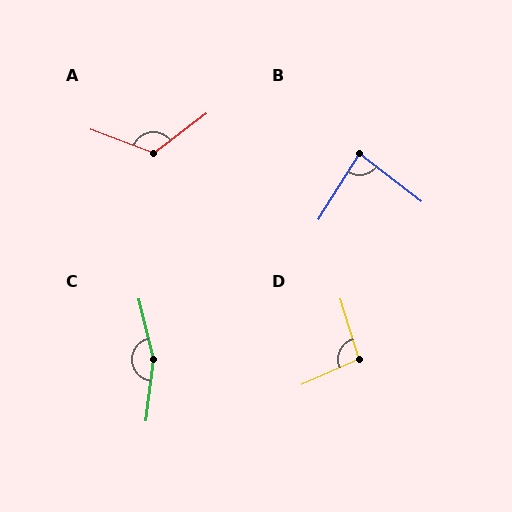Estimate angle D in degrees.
Approximately 97 degrees.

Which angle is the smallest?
B, at approximately 85 degrees.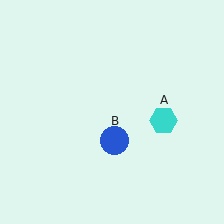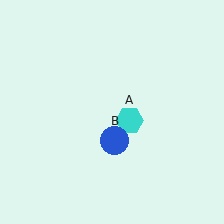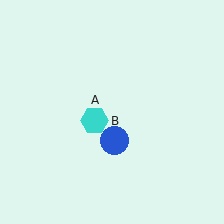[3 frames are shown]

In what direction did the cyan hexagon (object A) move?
The cyan hexagon (object A) moved left.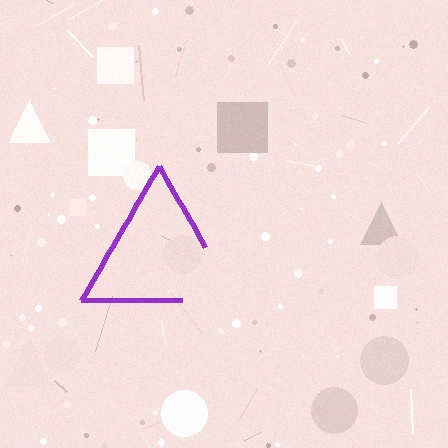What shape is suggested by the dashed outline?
The dashed outline suggests a triangle.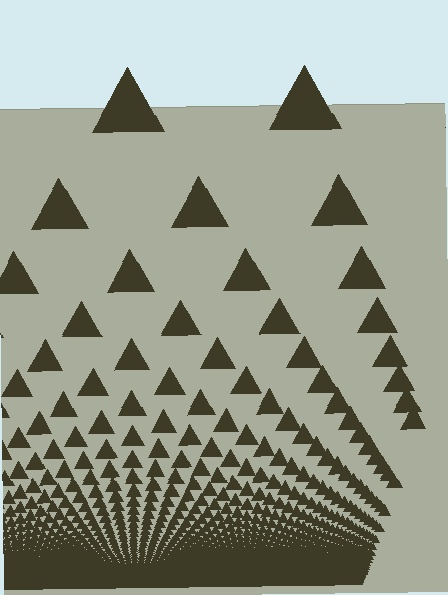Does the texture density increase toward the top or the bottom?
Density increases toward the bottom.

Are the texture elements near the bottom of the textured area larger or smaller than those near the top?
Smaller. The gradient is inverted — elements near the bottom are smaller and denser.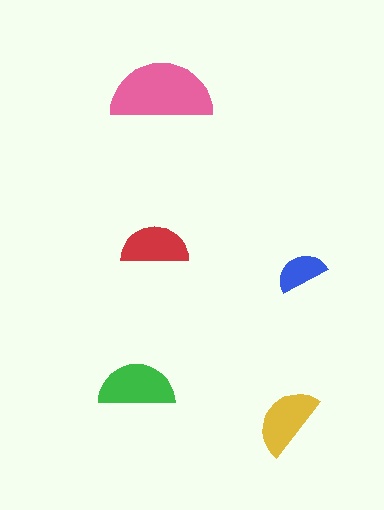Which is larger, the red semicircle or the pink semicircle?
The pink one.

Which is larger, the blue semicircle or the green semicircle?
The green one.